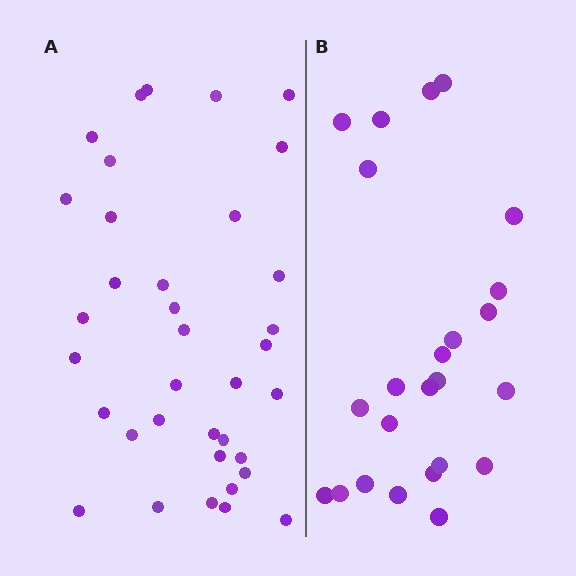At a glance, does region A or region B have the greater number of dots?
Region A (the left region) has more dots.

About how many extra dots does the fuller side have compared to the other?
Region A has roughly 12 or so more dots than region B.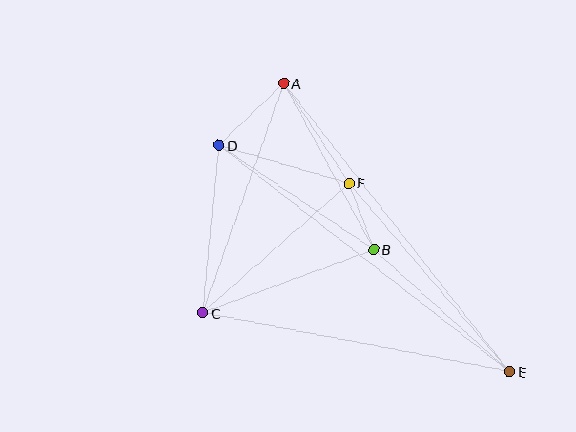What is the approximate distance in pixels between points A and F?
The distance between A and F is approximately 119 pixels.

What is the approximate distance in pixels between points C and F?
The distance between C and F is approximately 195 pixels.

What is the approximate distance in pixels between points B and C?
The distance between B and C is approximately 182 pixels.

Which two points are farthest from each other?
Points D and E are farthest from each other.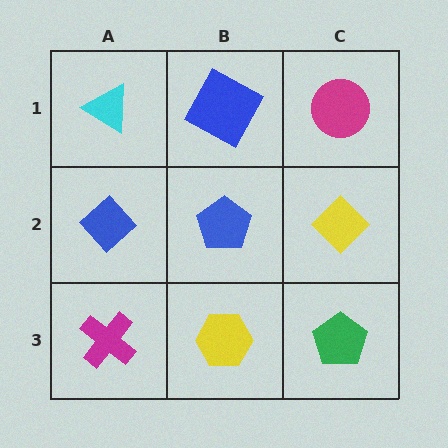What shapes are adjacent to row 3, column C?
A yellow diamond (row 2, column C), a yellow hexagon (row 3, column B).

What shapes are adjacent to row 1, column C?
A yellow diamond (row 2, column C), a blue square (row 1, column B).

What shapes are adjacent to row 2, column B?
A blue square (row 1, column B), a yellow hexagon (row 3, column B), a blue diamond (row 2, column A), a yellow diamond (row 2, column C).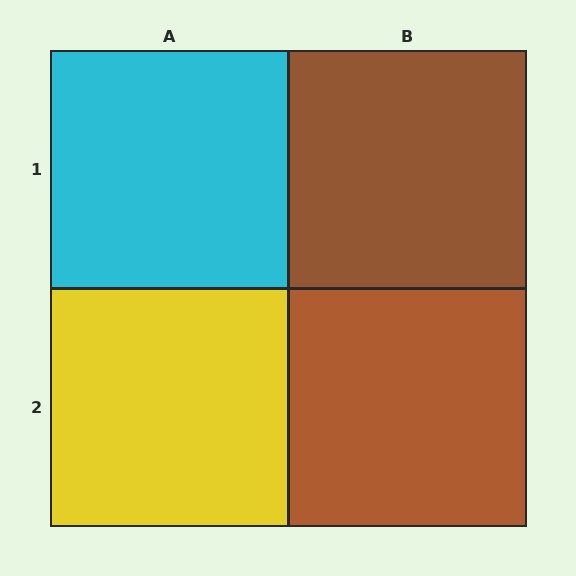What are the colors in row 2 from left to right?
Yellow, brown.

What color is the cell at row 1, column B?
Brown.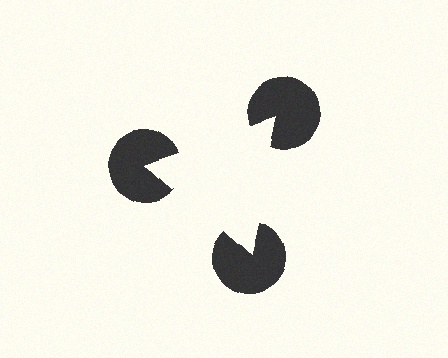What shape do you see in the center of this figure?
An illusory triangle — its edges are inferred from the aligned wedge cuts in the pac-man discs, not physically drawn.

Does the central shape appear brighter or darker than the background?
It typically appears slightly brighter than the background, even though no actual brightness change is drawn.